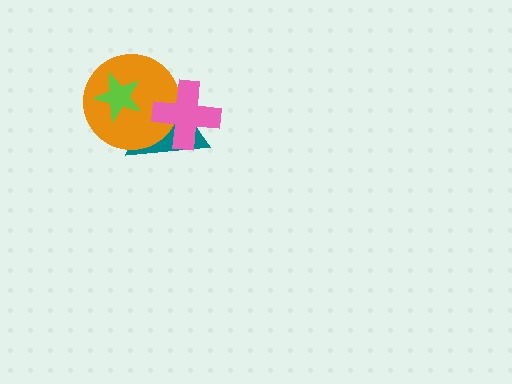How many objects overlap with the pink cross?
2 objects overlap with the pink cross.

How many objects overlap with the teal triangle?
3 objects overlap with the teal triangle.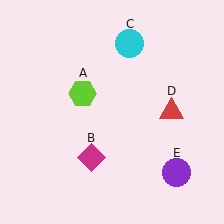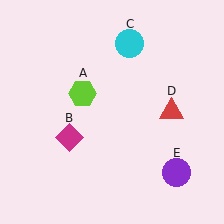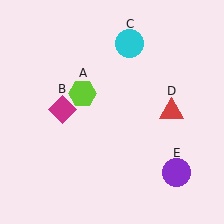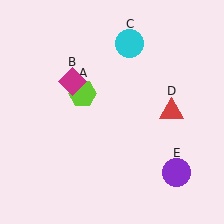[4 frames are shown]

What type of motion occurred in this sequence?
The magenta diamond (object B) rotated clockwise around the center of the scene.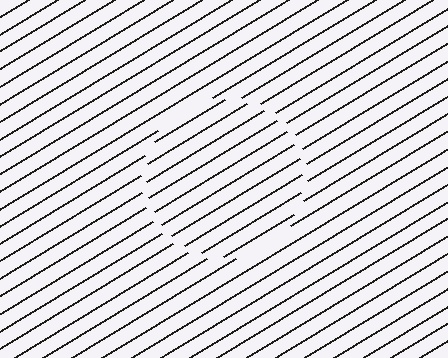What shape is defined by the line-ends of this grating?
An illusory circle. The interior of the shape contains the same grating, shifted by half a period — the contour is defined by the phase discontinuity where line-ends from the inner and outer gratings abut.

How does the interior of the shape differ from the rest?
The interior of the shape contains the same grating, shifted by half a period — the contour is defined by the phase discontinuity where line-ends from the inner and outer gratings abut.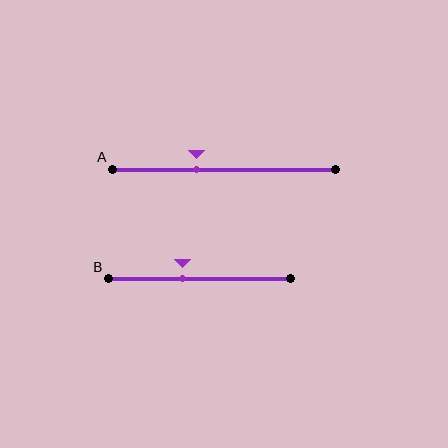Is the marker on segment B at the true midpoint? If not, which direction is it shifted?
No, the marker on segment B is shifted to the left by about 9% of the segment length.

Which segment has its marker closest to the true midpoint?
Segment B has its marker closest to the true midpoint.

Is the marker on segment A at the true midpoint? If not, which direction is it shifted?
No, the marker on segment A is shifted to the left by about 12% of the segment length.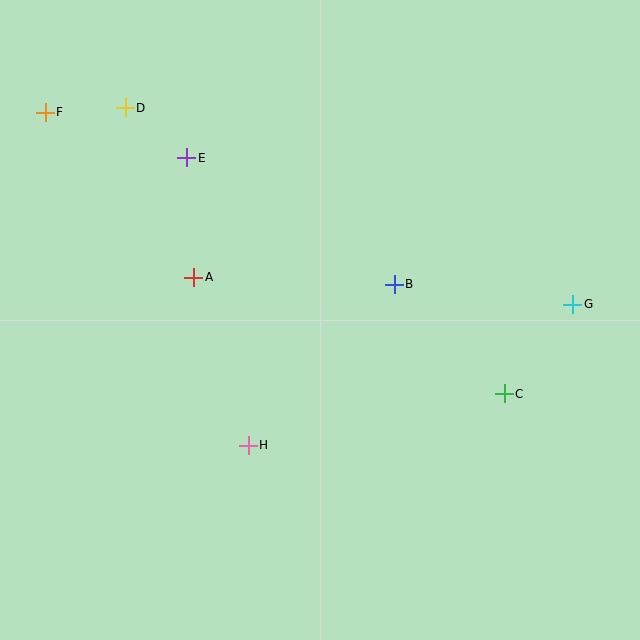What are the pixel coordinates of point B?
Point B is at (394, 284).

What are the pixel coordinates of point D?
Point D is at (125, 108).